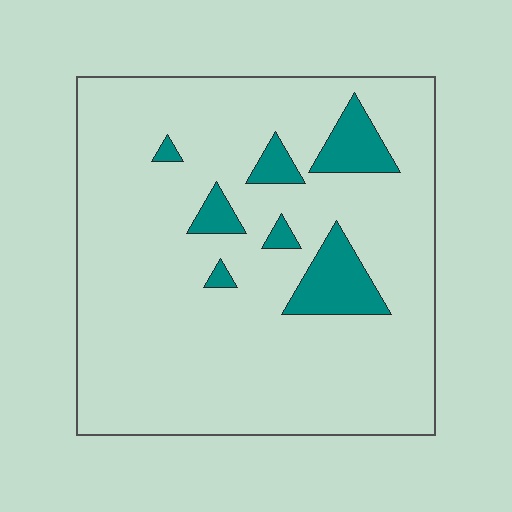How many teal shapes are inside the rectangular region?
7.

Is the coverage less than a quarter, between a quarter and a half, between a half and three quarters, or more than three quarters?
Less than a quarter.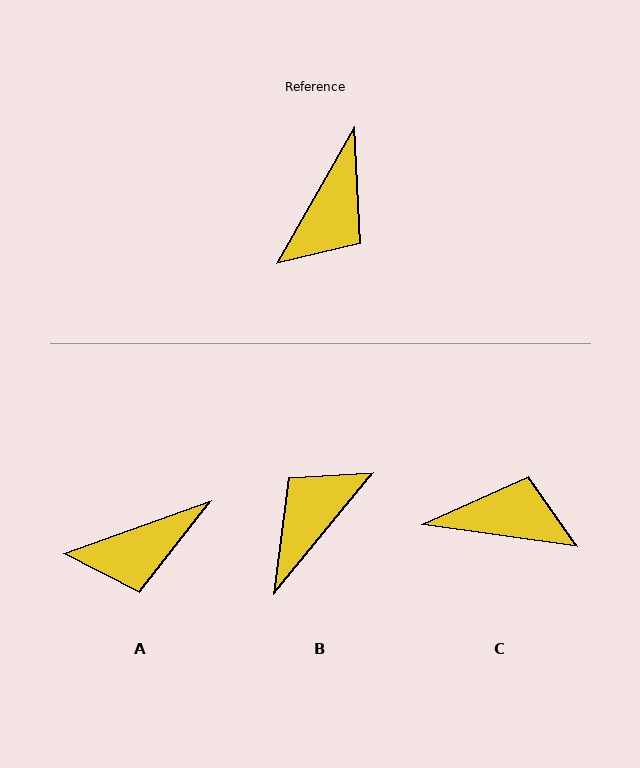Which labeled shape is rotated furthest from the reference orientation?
B, about 170 degrees away.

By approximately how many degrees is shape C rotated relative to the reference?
Approximately 112 degrees counter-clockwise.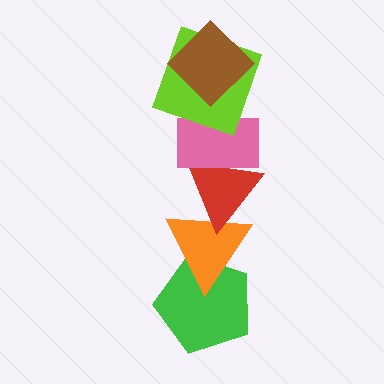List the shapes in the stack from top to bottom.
From top to bottom: the brown diamond, the lime square, the pink rectangle, the red triangle, the orange triangle, the green pentagon.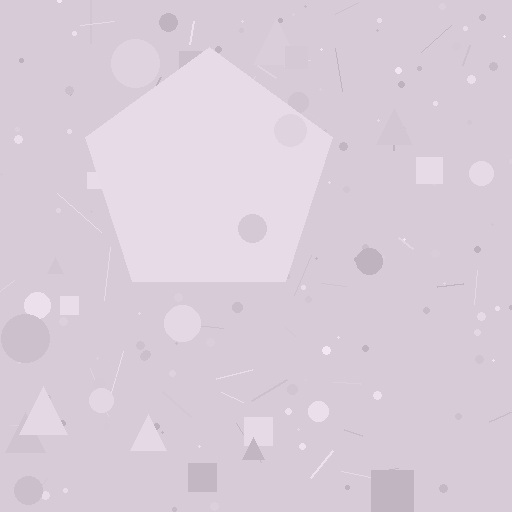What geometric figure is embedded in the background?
A pentagon is embedded in the background.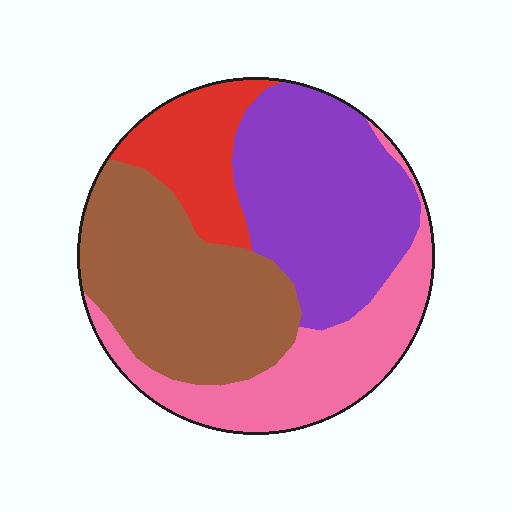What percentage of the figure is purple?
Purple covers 31% of the figure.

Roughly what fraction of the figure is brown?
Brown covers around 30% of the figure.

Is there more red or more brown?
Brown.